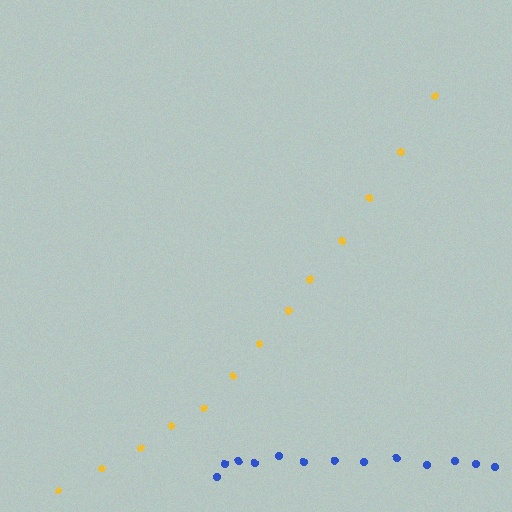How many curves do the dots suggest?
There are 2 distinct paths.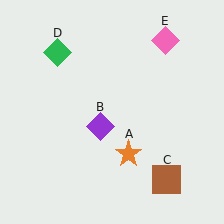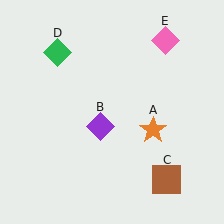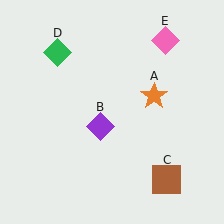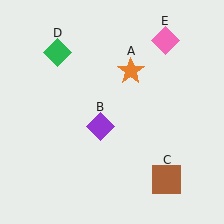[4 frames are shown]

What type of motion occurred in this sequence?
The orange star (object A) rotated counterclockwise around the center of the scene.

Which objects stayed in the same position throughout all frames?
Purple diamond (object B) and brown square (object C) and green diamond (object D) and pink diamond (object E) remained stationary.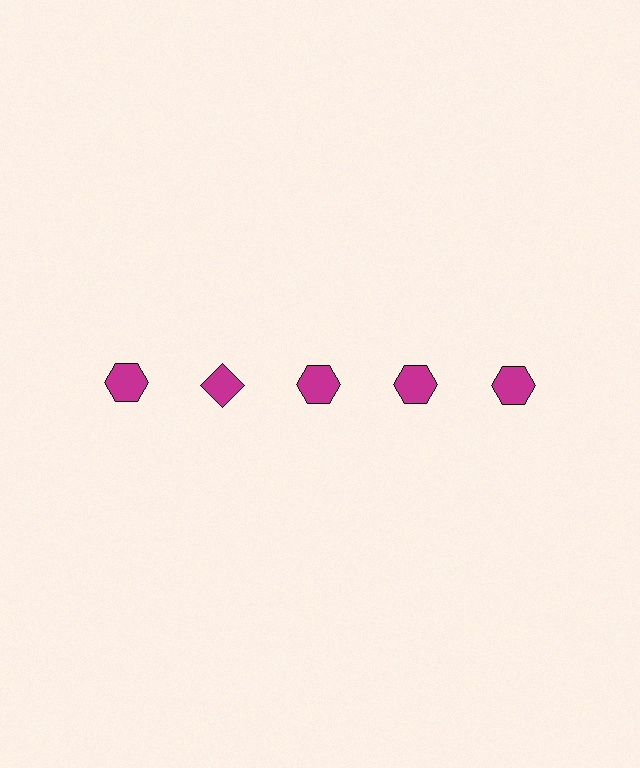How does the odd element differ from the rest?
It has a different shape: diamond instead of hexagon.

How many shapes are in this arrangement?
There are 5 shapes arranged in a grid pattern.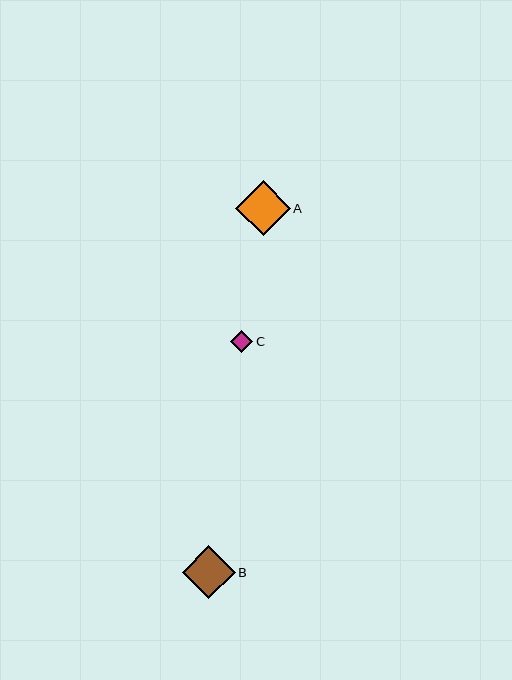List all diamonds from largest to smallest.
From largest to smallest: A, B, C.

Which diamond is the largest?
Diamond A is the largest with a size of approximately 54 pixels.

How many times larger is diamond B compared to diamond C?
Diamond B is approximately 2.4 times the size of diamond C.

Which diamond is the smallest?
Diamond C is the smallest with a size of approximately 22 pixels.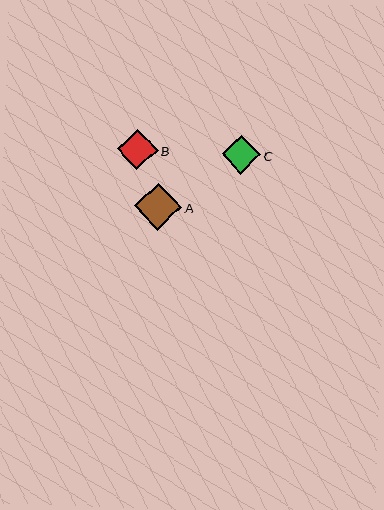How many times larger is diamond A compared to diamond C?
Diamond A is approximately 1.2 times the size of diamond C.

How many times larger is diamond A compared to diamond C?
Diamond A is approximately 1.2 times the size of diamond C.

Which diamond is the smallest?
Diamond C is the smallest with a size of approximately 38 pixels.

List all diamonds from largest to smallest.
From largest to smallest: A, B, C.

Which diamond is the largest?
Diamond A is the largest with a size of approximately 47 pixels.